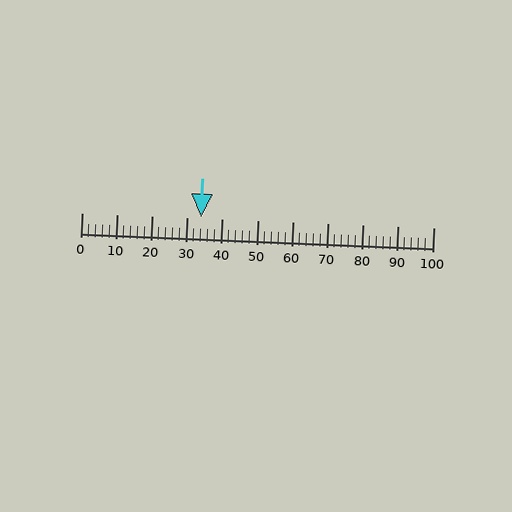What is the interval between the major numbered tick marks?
The major tick marks are spaced 10 units apart.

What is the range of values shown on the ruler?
The ruler shows values from 0 to 100.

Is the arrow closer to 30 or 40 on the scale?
The arrow is closer to 30.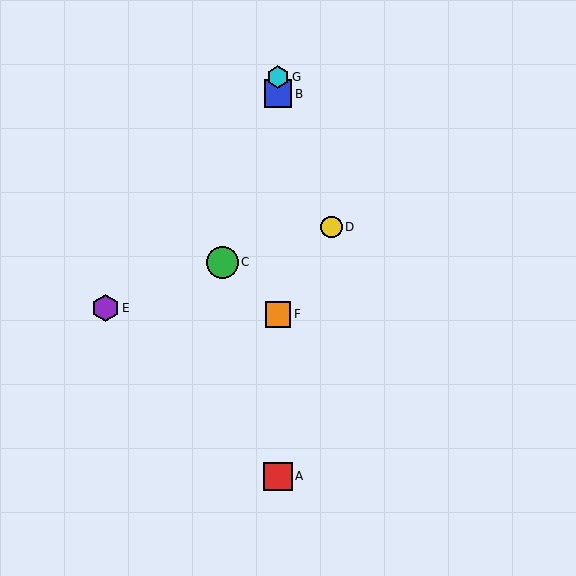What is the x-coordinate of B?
Object B is at x≈278.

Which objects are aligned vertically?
Objects A, B, F, G are aligned vertically.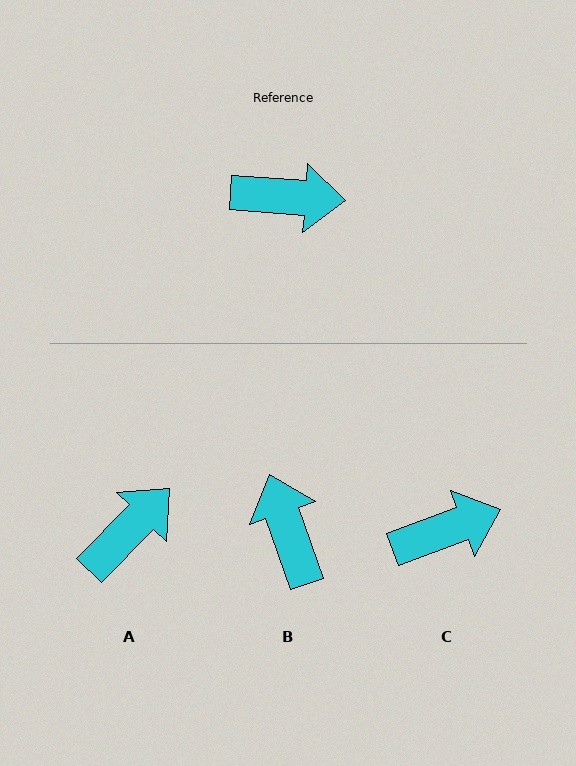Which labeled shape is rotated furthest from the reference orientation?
B, about 113 degrees away.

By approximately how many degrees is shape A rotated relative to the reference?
Approximately 50 degrees counter-clockwise.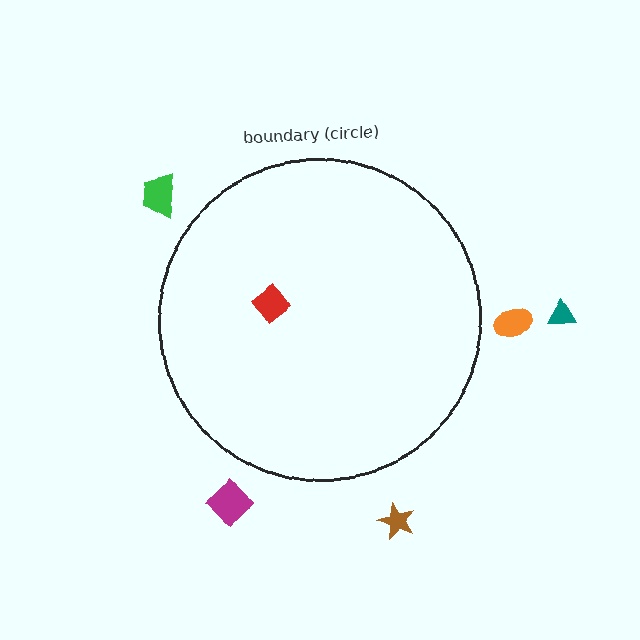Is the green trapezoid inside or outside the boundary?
Outside.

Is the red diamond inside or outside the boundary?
Inside.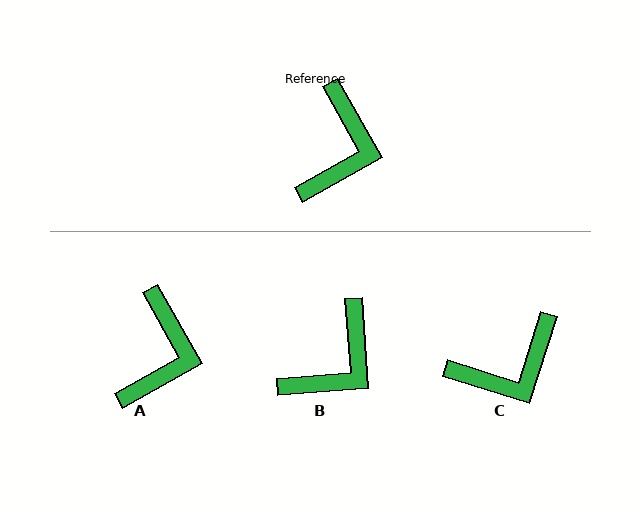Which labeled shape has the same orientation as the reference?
A.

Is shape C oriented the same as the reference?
No, it is off by about 47 degrees.